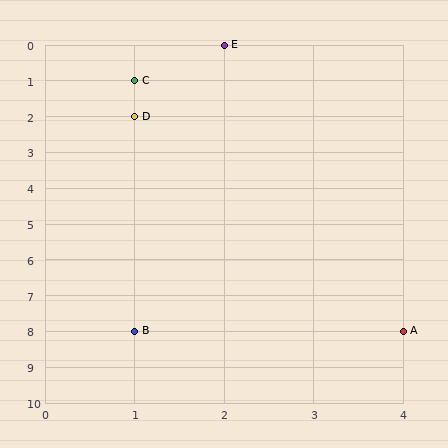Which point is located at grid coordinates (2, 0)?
Point E is at (2, 0).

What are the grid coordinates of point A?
Point A is at grid coordinates (4, 8).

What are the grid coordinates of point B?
Point B is at grid coordinates (1, 8).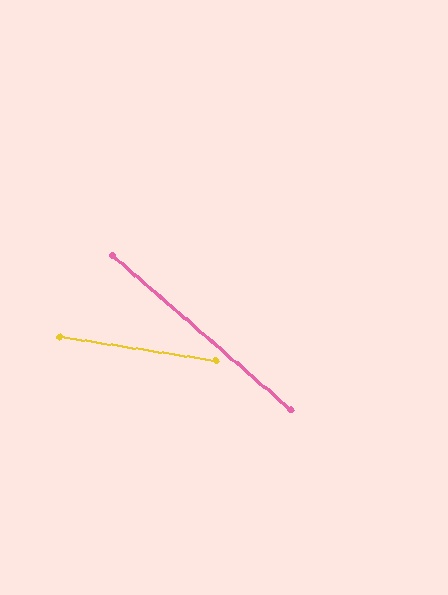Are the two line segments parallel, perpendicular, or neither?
Neither parallel nor perpendicular — they differ by about 32°.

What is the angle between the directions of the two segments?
Approximately 32 degrees.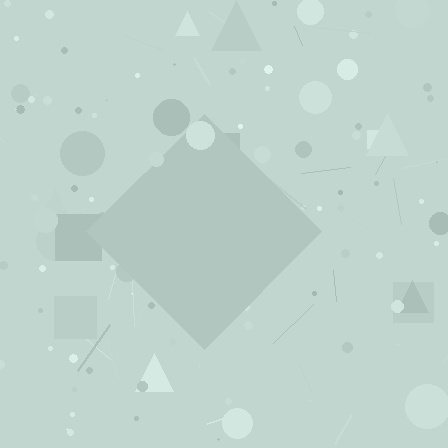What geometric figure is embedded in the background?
A diamond is embedded in the background.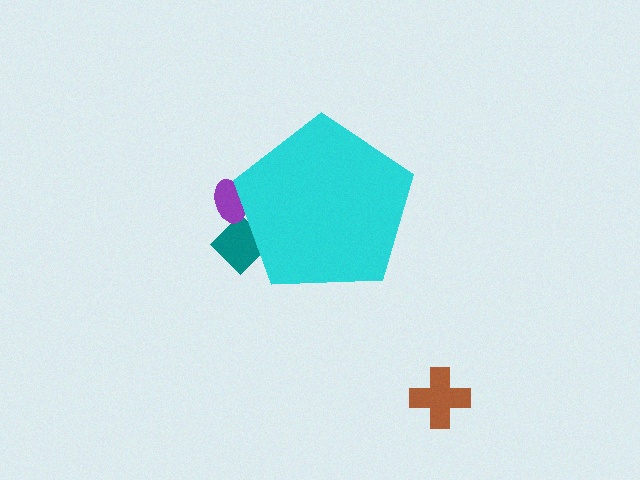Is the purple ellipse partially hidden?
Yes, the purple ellipse is partially hidden behind the cyan pentagon.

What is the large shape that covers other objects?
A cyan pentagon.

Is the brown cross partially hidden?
No, the brown cross is fully visible.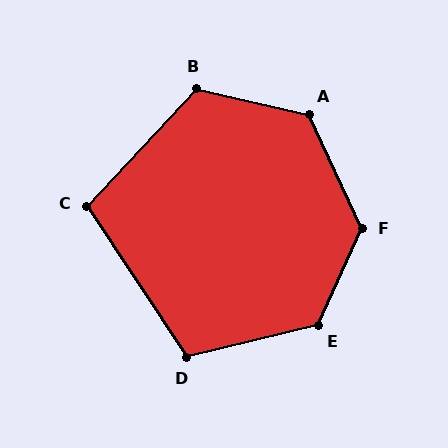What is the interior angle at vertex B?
Approximately 120 degrees (obtuse).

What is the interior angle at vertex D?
Approximately 110 degrees (obtuse).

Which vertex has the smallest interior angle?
C, at approximately 103 degrees.